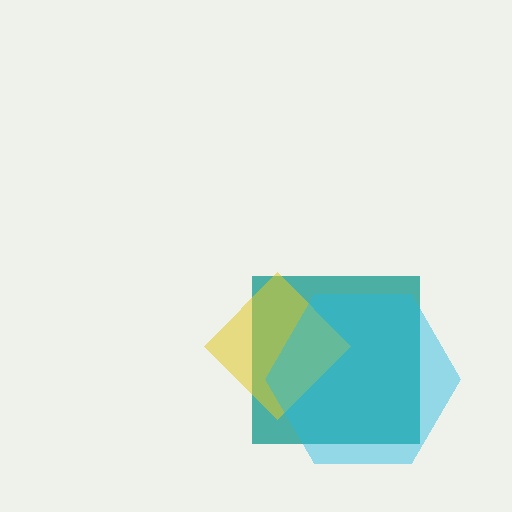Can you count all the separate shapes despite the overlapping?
Yes, there are 3 separate shapes.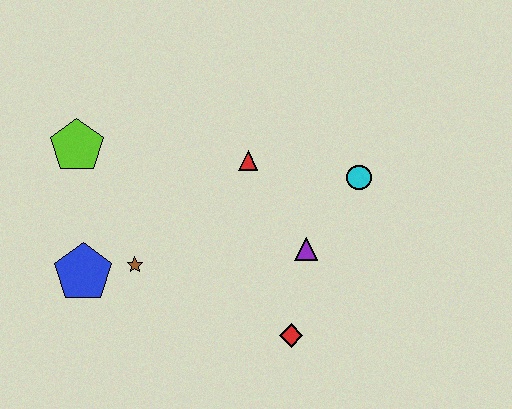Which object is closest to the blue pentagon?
The brown star is closest to the blue pentagon.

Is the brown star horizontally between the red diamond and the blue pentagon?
Yes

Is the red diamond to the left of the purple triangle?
Yes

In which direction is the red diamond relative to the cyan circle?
The red diamond is below the cyan circle.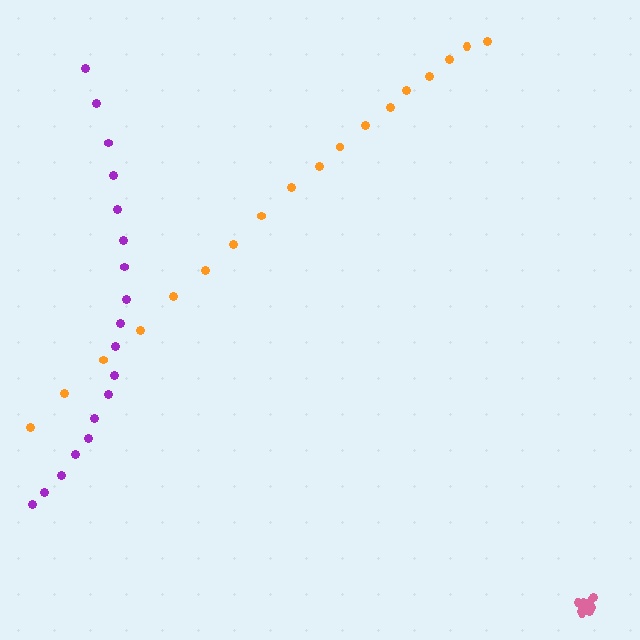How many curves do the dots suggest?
There are 3 distinct paths.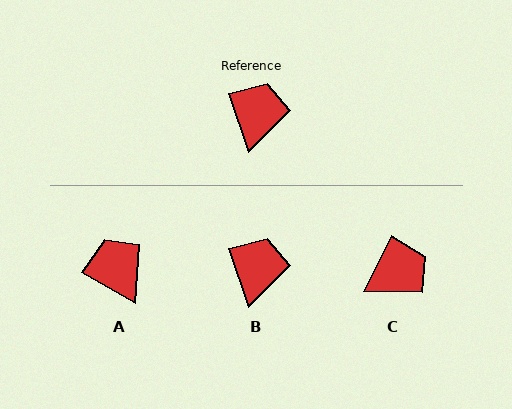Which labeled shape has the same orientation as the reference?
B.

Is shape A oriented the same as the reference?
No, it is off by about 41 degrees.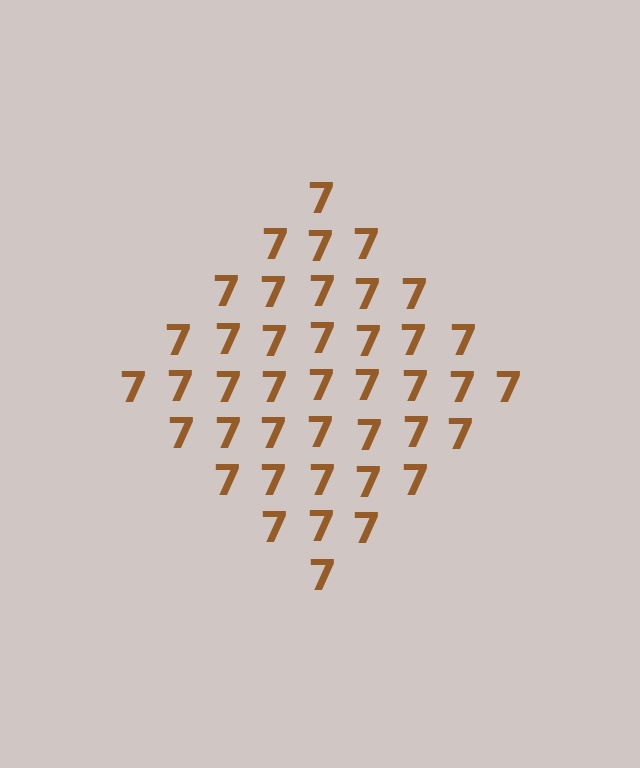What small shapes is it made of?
It is made of small digit 7's.